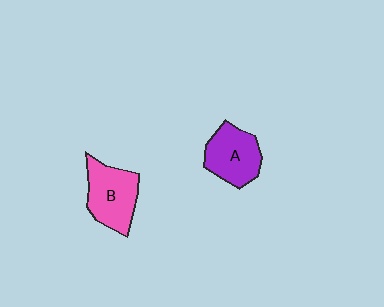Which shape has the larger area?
Shape B (pink).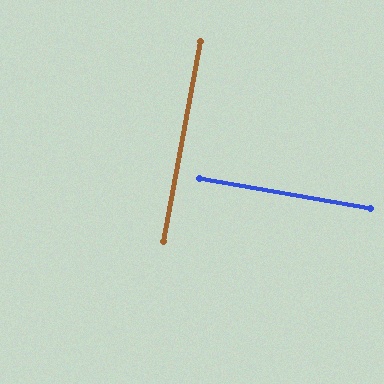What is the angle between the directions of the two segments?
Approximately 90 degrees.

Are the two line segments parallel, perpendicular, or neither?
Perpendicular — they meet at approximately 90°.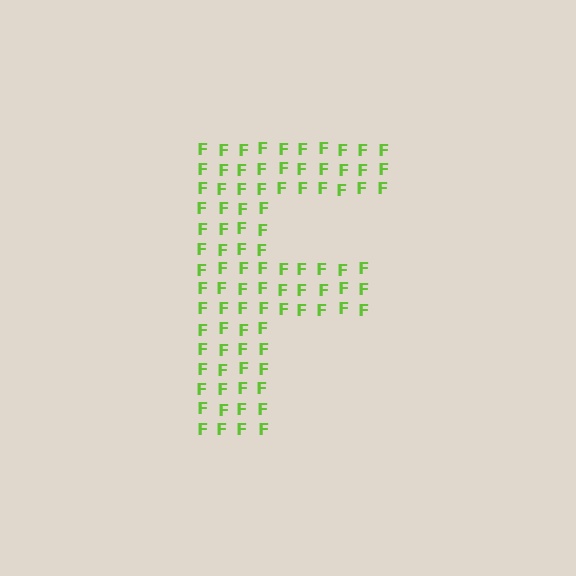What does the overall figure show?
The overall figure shows the letter F.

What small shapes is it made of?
It is made of small letter F's.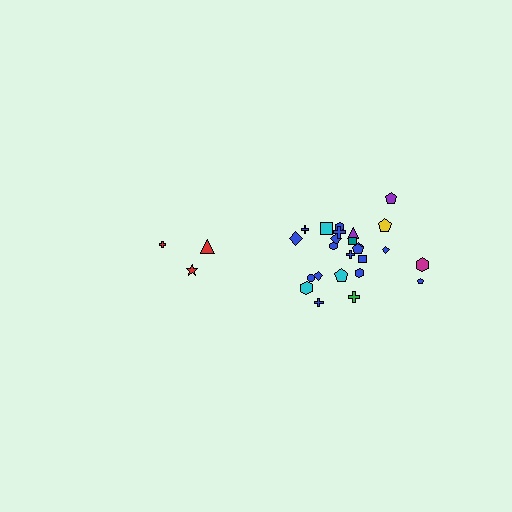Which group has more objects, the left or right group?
The right group.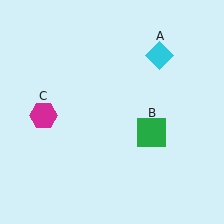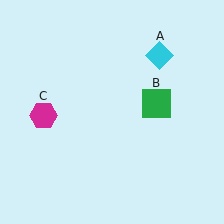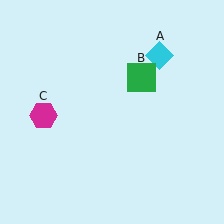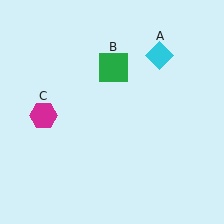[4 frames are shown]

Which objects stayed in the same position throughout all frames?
Cyan diamond (object A) and magenta hexagon (object C) remained stationary.